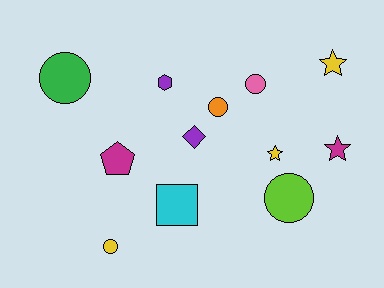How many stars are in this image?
There are 3 stars.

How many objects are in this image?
There are 12 objects.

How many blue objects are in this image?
There are no blue objects.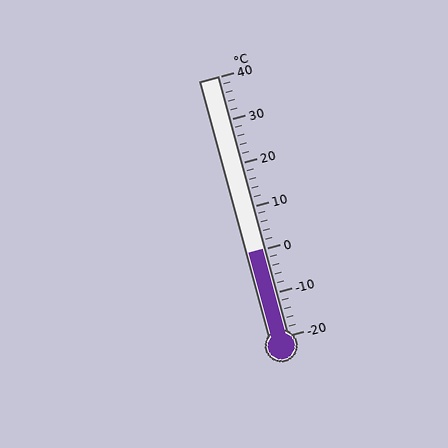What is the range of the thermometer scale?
The thermometer scale ranges from -20°C to 40°C.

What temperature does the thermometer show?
The thermometer shows approximately 0°C.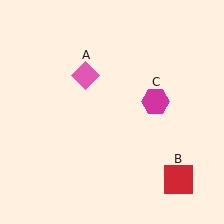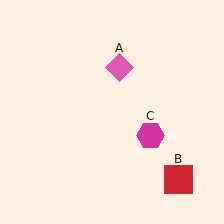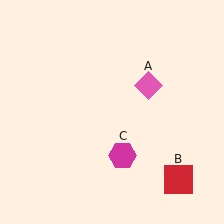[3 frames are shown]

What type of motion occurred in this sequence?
The pink diamond (object A), magenta hexagon (object C) rotated clockwise around the center of the scene.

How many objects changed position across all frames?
2 objects changed position: pink diamond (object A), magenta hexagon (object C).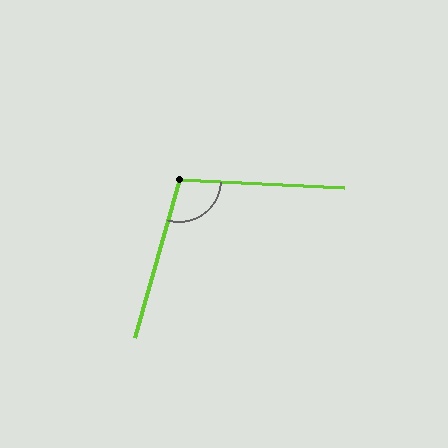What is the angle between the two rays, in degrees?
Approximately 103 degrees.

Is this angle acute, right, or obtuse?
It is obtuse.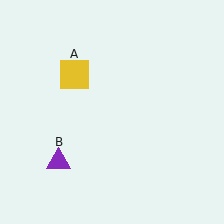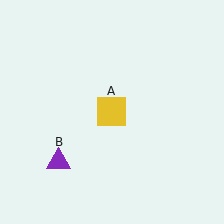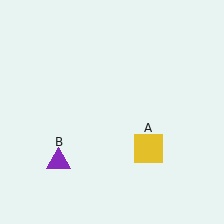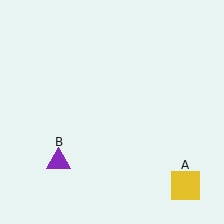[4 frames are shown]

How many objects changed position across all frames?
1 object changed position: yellow square (object A).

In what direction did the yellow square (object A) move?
The yellow square (object A) moved down and to the right.